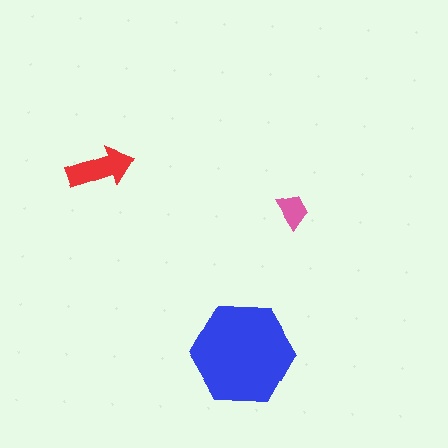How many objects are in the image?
There are 3 objects in the image.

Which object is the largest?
The blue hexagon.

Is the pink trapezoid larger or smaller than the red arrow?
Smaller.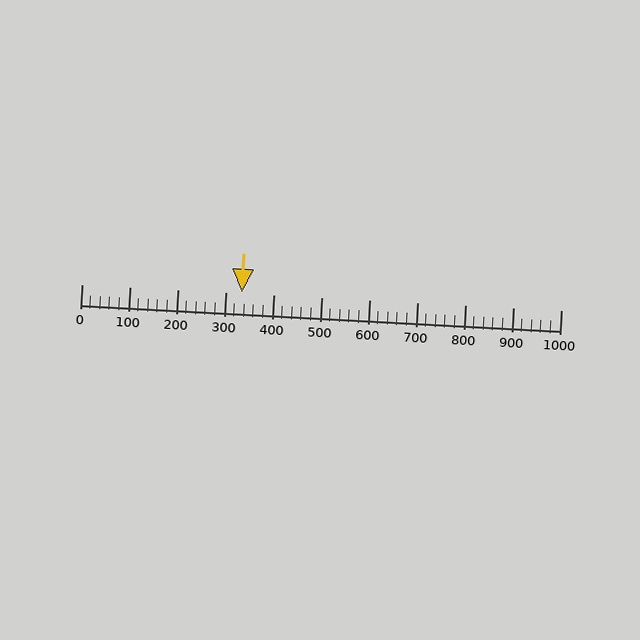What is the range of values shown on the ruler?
The ruler shows values from 0 to 1000.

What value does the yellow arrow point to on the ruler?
The yellow arrow points to approximately 334.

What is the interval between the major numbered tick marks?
The major tick marks are spaced 100 units apart.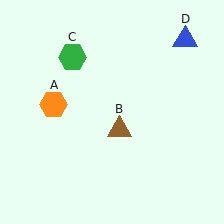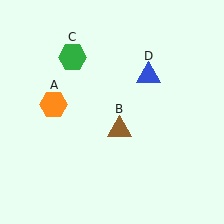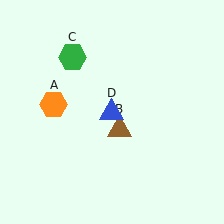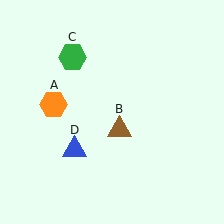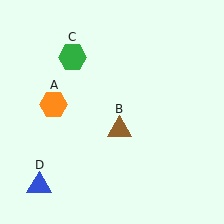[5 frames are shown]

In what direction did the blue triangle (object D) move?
The blue triangle (object D) moved down and to the left.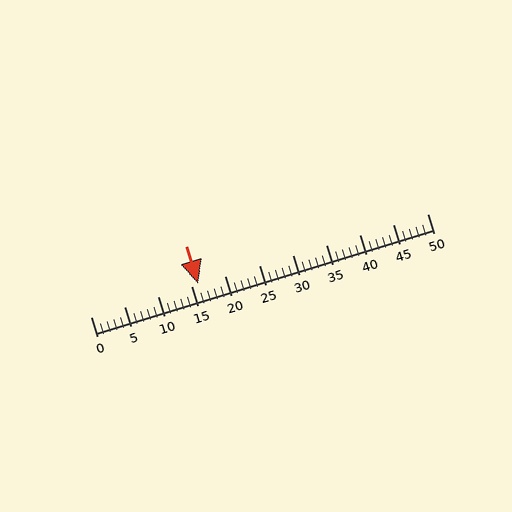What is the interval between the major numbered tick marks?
The major tick marks are spaced 5 units apart.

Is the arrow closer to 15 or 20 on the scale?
The arrow is closer to 15.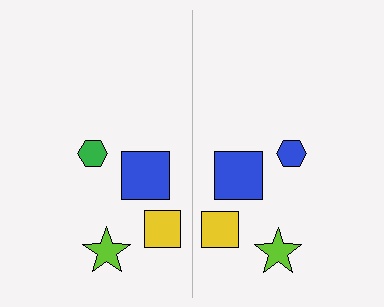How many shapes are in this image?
There are 8 shapes in this image.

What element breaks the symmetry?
The blue hexagon on the right side breaks the symmetry — its mirror counterpart is green.